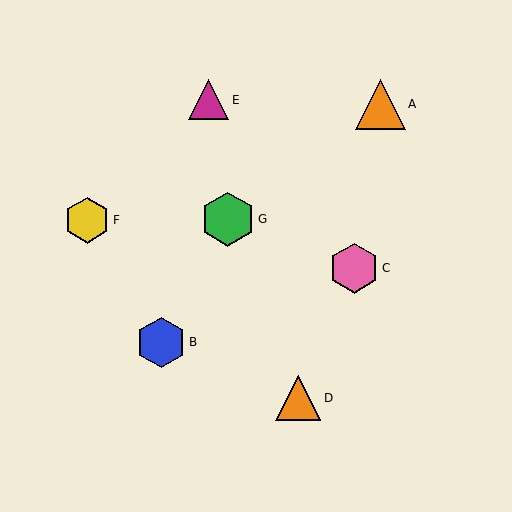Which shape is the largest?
The green hexagon (labeled G) is the largest.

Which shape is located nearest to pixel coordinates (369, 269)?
The pink hexagon (labeled C) at (354, 268) is nearest to that location.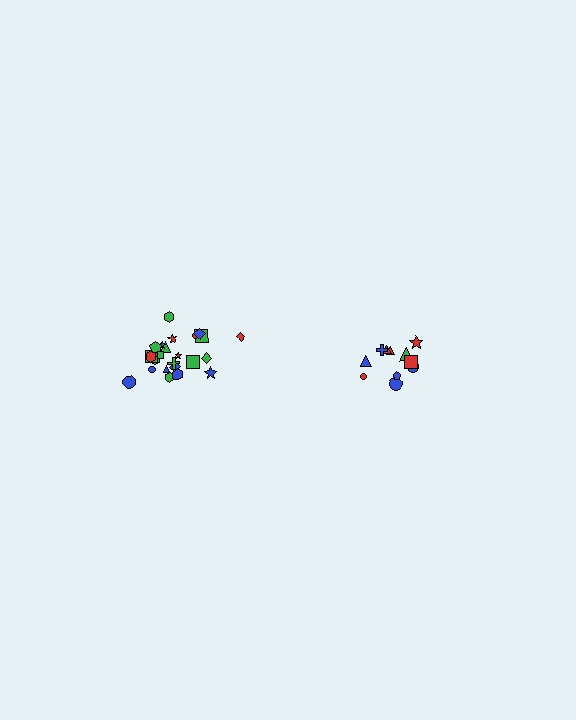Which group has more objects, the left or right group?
The left group.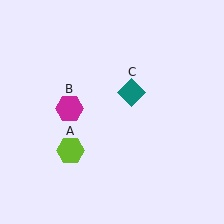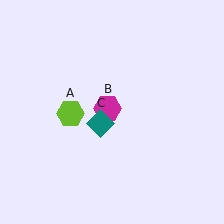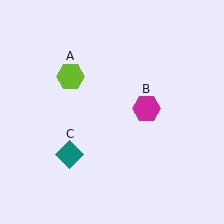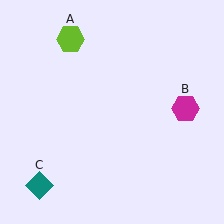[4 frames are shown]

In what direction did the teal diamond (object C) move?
The teal diamond (object C) moved down and to the left.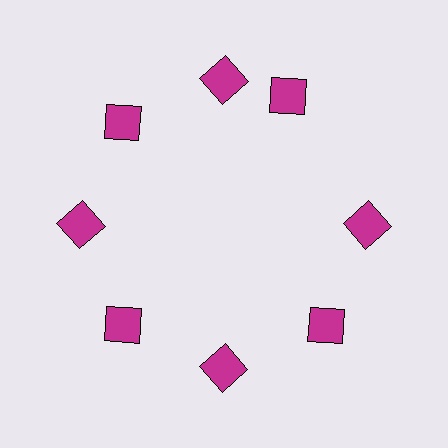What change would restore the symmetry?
The symmetry would be restored by rotating it back into even spacing with its neighbors so that all 8 diamonds sit at equal angles and equal distance from the center.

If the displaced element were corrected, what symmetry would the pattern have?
It would have 8-fold rotational symmetry — the pattern would map onto itself every 45 degrees.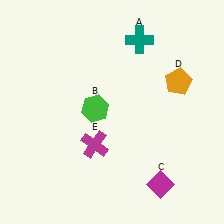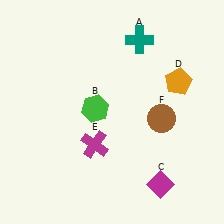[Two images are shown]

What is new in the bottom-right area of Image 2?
A brown circle (F) was added in the bottom-right area of Image 2.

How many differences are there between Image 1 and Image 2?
There is 1 difference between the two images.